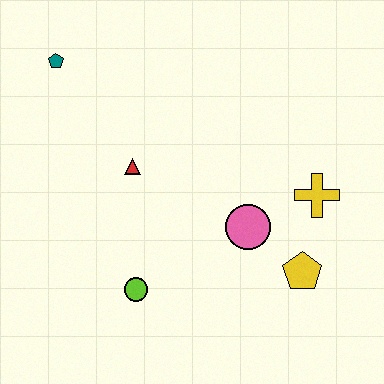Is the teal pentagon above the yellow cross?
Yes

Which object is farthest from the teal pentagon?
The yellow pentagon is farthest from the teal pentagon.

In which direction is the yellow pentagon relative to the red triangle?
The yellow pentagon is to the right of the red triangle.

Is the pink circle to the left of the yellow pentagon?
Yes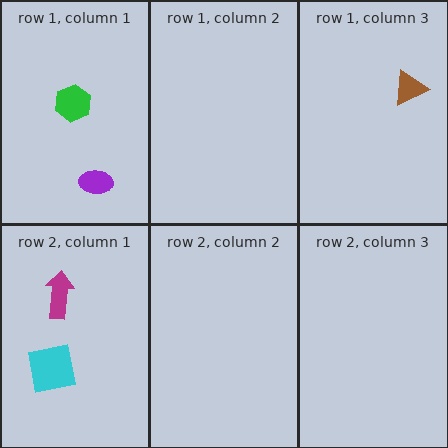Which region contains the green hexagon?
The row 1, column 1 region.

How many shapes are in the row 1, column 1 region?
2.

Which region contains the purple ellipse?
The row 1, column 1 region.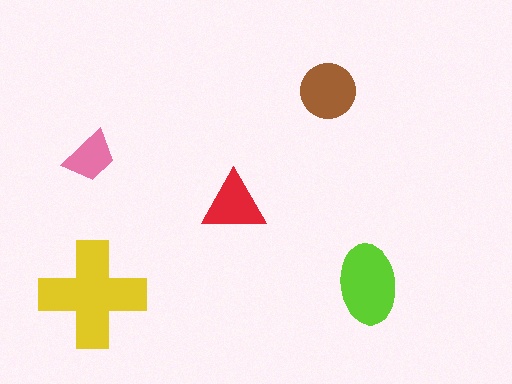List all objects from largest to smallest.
The yellow cross, the lime ellipse, the brown circle, the red triangle, the pink trapezoid.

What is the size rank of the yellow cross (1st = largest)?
1st.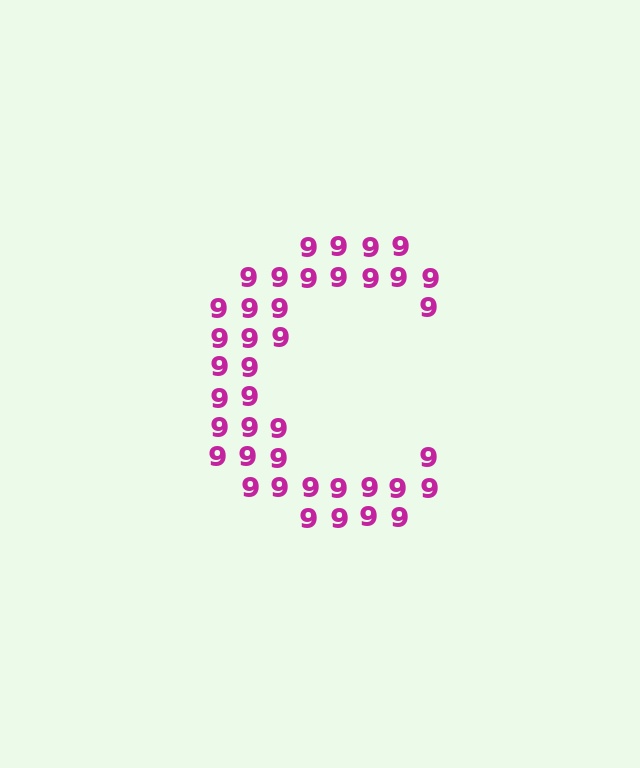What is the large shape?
The large shape is the letter C.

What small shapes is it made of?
It is made of small digit 9's.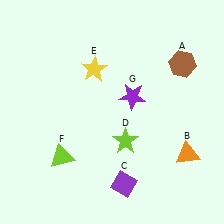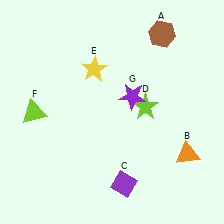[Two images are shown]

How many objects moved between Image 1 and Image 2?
3 objects moved between the two images.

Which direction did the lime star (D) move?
The lime star (D) moved up.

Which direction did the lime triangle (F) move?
The lime triangle (F) moved up.